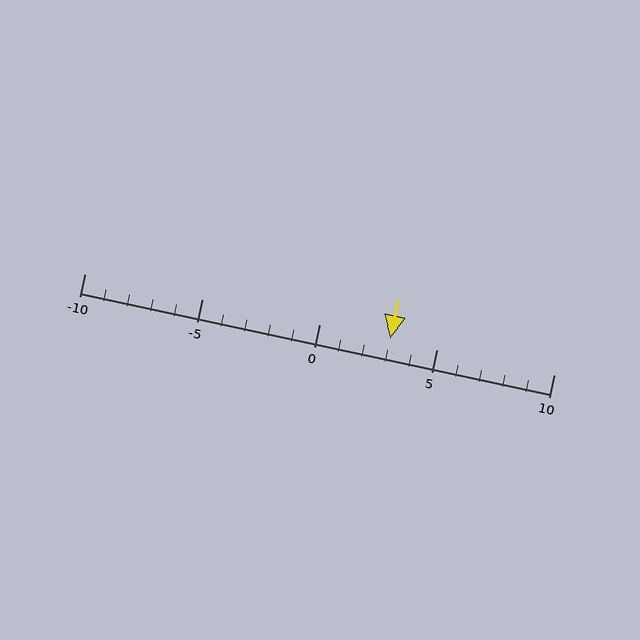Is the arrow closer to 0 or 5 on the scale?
The arrow is closer to 5.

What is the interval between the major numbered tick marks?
The major tick marks are spaced 5 units apart.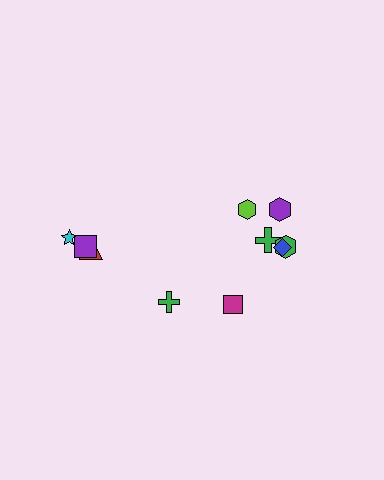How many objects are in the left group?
There are 4 objects.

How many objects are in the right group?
There are 6 objects.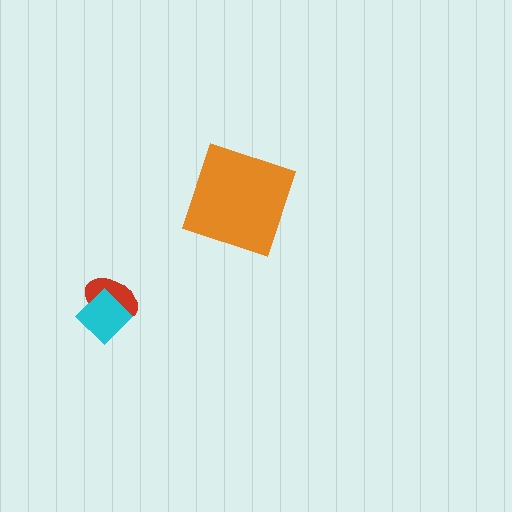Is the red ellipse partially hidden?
Yes, it is partially covered by another shape.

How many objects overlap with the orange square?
0 objects overlap with the orange square.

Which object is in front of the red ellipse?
The cyan diamond is in front of the red ellipse.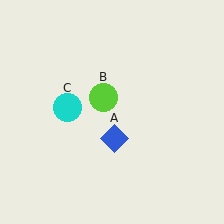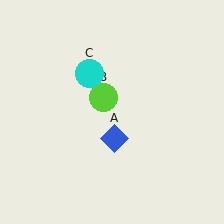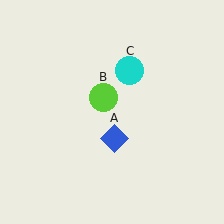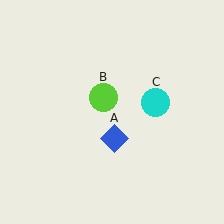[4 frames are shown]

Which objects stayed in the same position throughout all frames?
Blue diamond (object A) and lime circle (object B) remained stationary.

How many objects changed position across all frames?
1 object changed position: cyan circle (object C).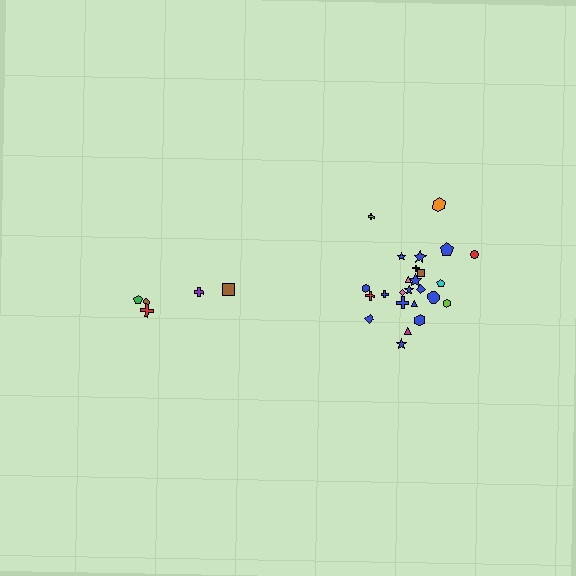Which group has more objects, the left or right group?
The right group.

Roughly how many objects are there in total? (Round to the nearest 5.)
Roughly 30 objects in total.